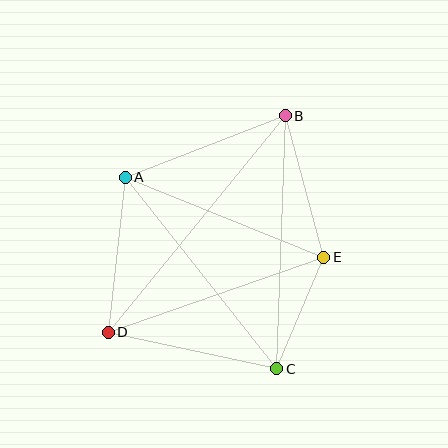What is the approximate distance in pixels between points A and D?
The distance between A and D is approximately 156 pixels.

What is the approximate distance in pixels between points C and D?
The distance between C and D is approximately 172 pixels.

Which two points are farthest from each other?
Points B and D are farthest from each other.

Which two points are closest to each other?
Points C and E are closest to each other.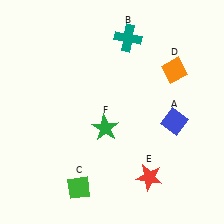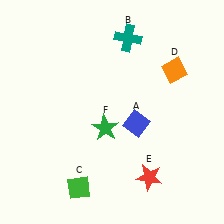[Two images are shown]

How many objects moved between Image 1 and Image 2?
1 object moved between the two images.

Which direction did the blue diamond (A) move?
The blue diamond (A) moved left.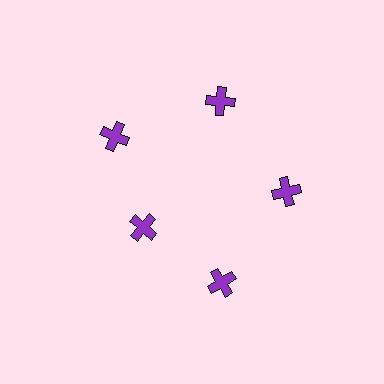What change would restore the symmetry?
The symmetry would be restored by moving it outward, back onto the ring so that all 5 crosses sit at equal angles and equal distance from the center.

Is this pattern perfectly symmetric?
No. The 5 purple crosses are arranged in a ring, but one element near the 8 o'clock position is pulled inward toward the center, breaking the 5-fold rotational symmetry.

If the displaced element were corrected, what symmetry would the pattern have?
It would have 5-fold rotational symmetry — the pattern would map onto itself every 72 degrees.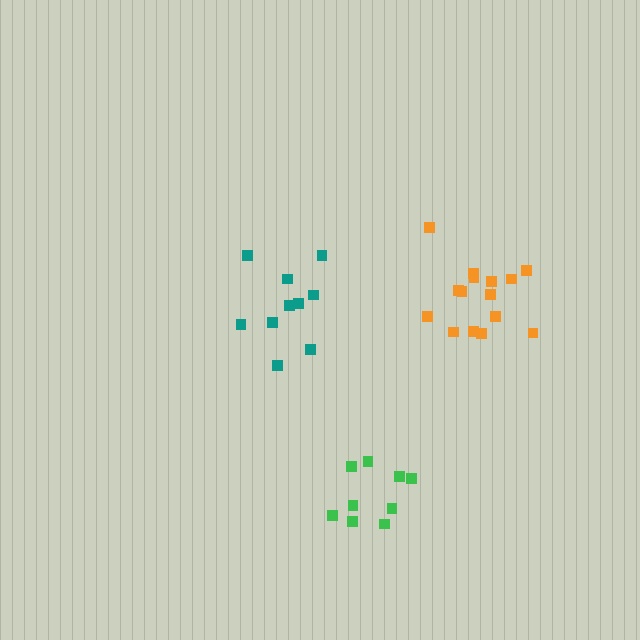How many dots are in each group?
Group 1: 15 dots, Group 2: 10 dots, Group 3: 9 dots (34 total).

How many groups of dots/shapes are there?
There are 3 groups.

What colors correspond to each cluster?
The clusters are colored: orange, teal, green.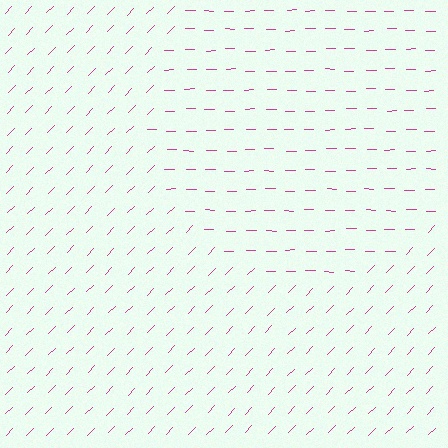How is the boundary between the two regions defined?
The boundary is defined purely by a change in line orientation (approximately 45 degrees difference). All lines are the same color and thickness.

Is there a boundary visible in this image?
Yes, there is a texture boundary formed by a change in line orientation.